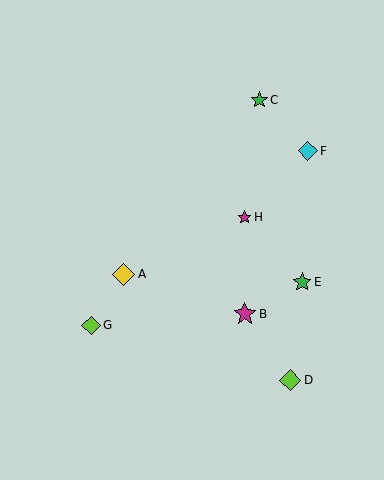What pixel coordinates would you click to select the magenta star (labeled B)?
Click at (245, 314) to select the magenta star B.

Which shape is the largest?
The magenta star (labeled B) is the largest.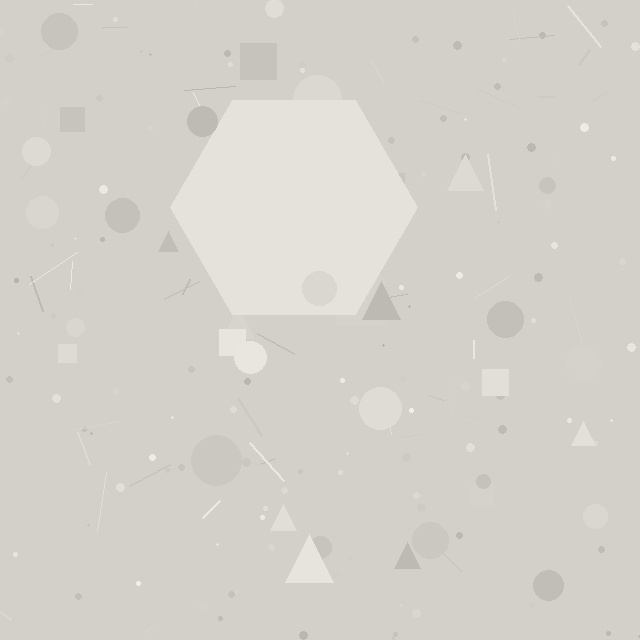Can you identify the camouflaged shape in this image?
The camouflaged shape is a hexagon.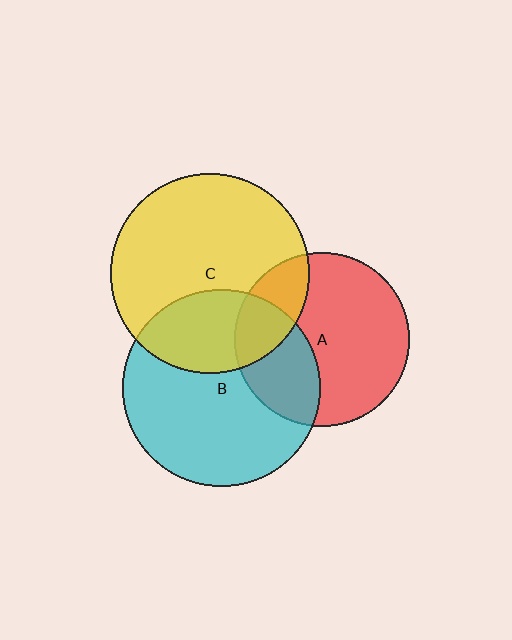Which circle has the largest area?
Circle C (yellow).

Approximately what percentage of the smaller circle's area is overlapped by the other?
Approximately 20%.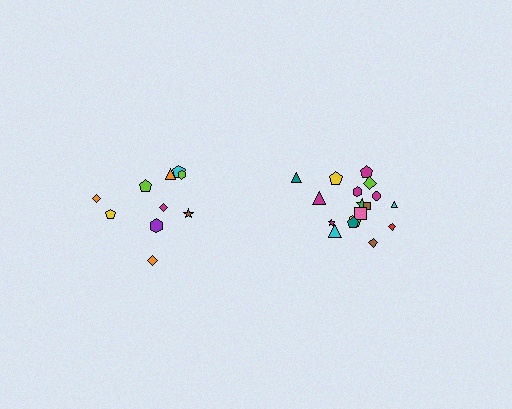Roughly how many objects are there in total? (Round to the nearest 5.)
Roughly 30 objects in total.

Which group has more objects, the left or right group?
The right group.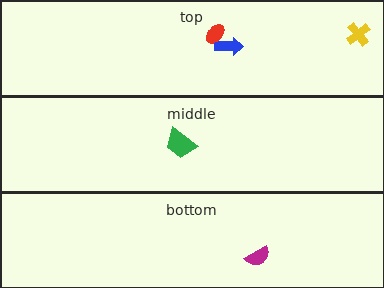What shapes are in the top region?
The blue arrow, the yellow cross, the red ellipse.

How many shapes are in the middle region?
1.